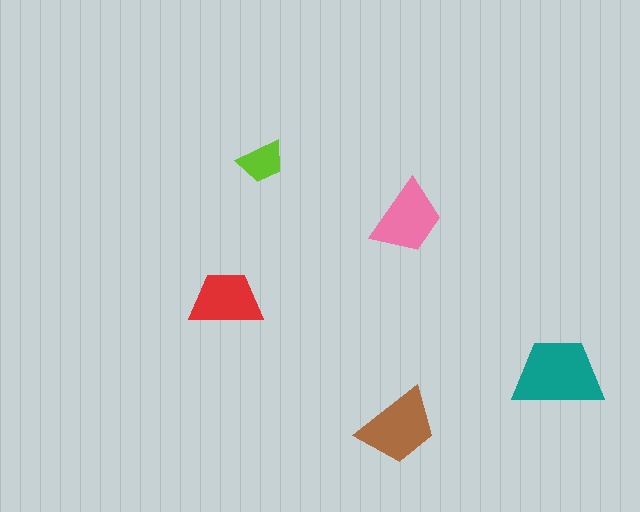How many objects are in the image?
There are 5 objects in the image.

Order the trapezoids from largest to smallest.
the teal one, the brown one, the pink one, the red one, the lime one.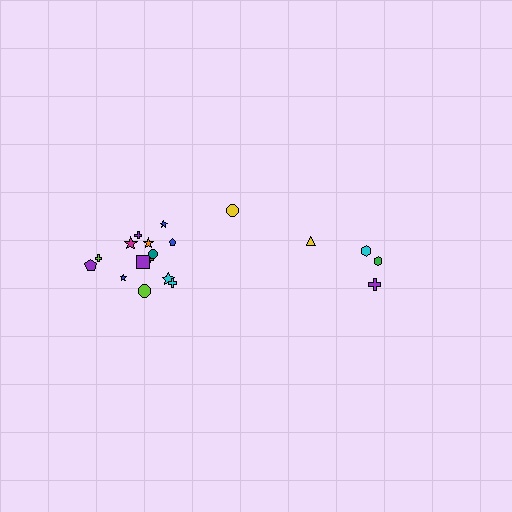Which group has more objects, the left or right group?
The left group.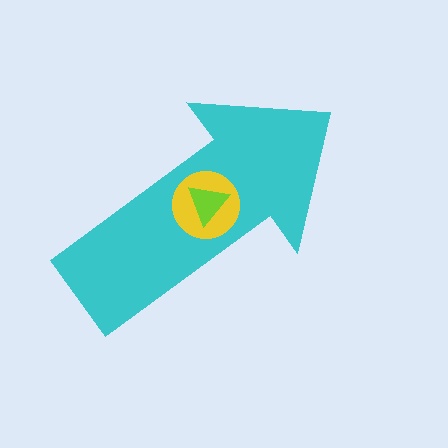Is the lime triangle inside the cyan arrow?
Yes.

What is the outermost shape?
The cyan arrow.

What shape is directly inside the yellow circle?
The lime triangle.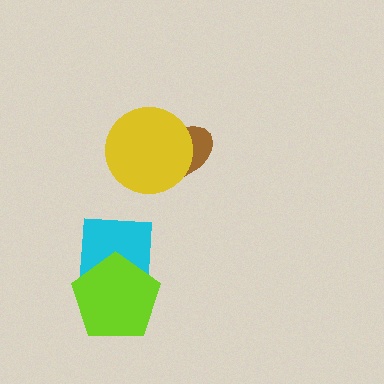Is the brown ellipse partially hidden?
Yes, it is partially covered by another shape.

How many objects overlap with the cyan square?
1 object overlaps with the cyan square.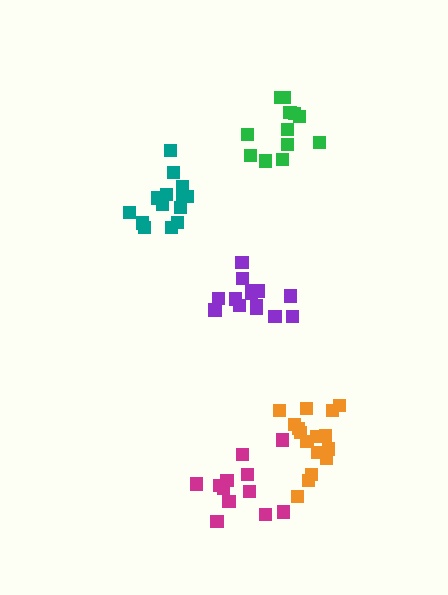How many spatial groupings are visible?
There are 5 spatial groupings.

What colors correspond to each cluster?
The clusters are colored: orange, magenta, teal, purple, green.